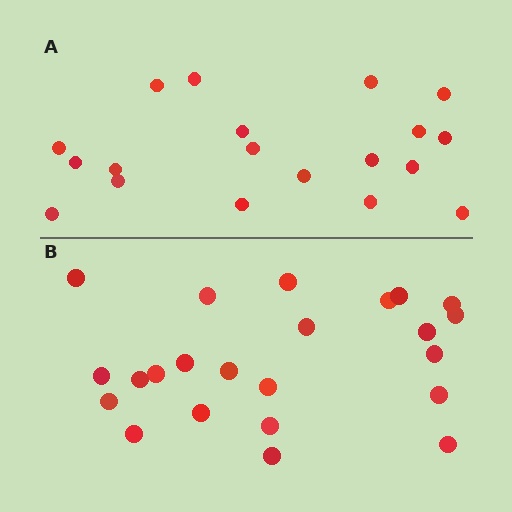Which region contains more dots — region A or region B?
Region B (the bottom region) has more dots.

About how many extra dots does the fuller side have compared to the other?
Region B has about 4 more dots than region A.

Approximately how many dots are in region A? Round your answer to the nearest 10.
About 20 dots. (The exact count is 19, which rounds to 20.)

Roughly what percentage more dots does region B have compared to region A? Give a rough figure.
About 20% more.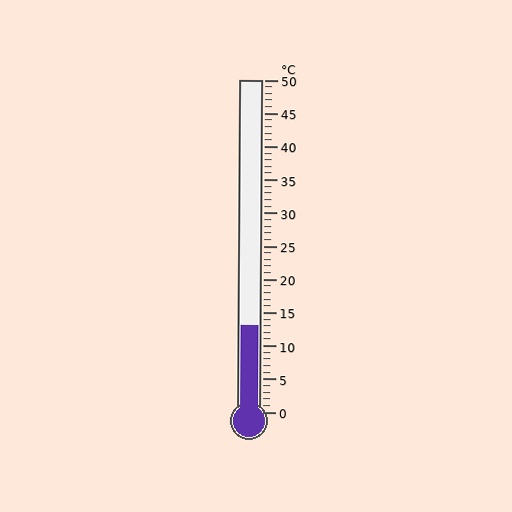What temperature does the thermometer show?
The thermometer shows approximately 13°C.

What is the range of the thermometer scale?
The thermometer scale ranges from 0°C to 50°C.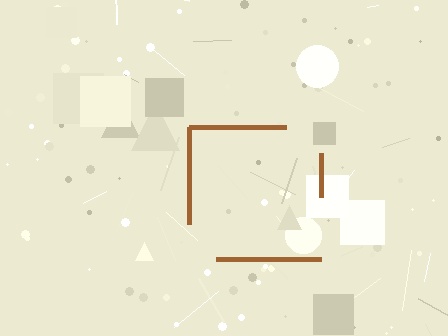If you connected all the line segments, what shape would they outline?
They would outline a square.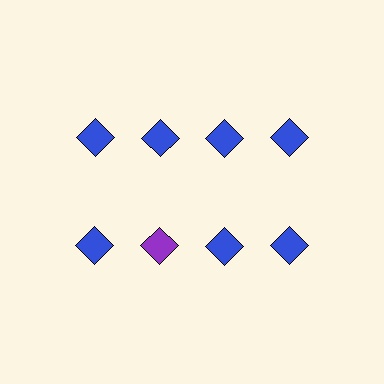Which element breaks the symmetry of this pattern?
The purple diamond in the second row, second from left column breaks the symmetry. All other shapes are blue diamonds.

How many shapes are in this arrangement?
There are 8 shapes arranged in a grid pattern.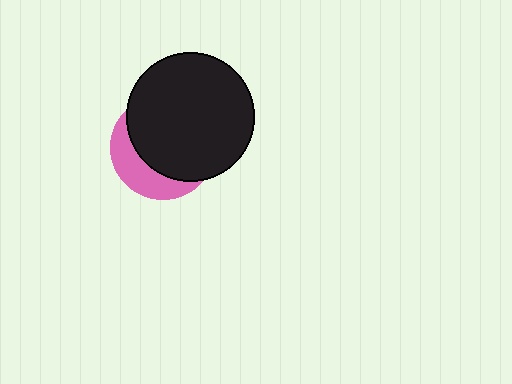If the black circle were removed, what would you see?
You would see the complete pink circle.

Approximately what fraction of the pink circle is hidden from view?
Roughly 69% of the pink circle is hidden behind the black circle.